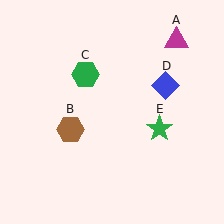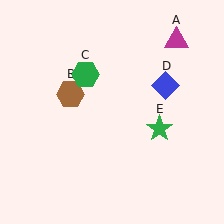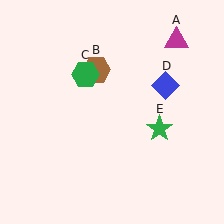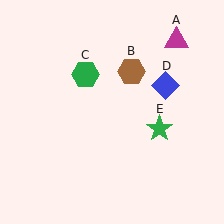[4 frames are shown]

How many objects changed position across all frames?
1 object changed position: brown hexagon (object B).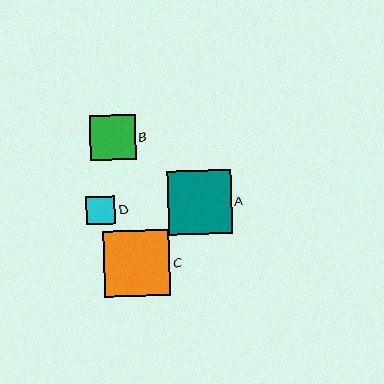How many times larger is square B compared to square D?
Square B is approximately 1.6 times the size of square D.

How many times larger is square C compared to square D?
Square C is approximately 2.3 times the size of square D.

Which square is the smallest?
Square D is the smallest with a size of approximately 29 pixels.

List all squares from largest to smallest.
From largest to smallest: C, A, B, D.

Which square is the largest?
Square C is the largest with a size of approximately 66 pixels.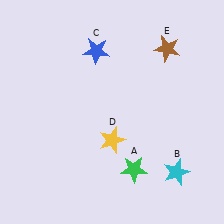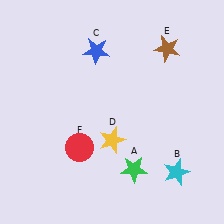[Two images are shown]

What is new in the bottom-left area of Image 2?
A red circle (F) was added in the bottom-left area of Image 2.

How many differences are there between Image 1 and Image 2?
There is 1 difference between the two images.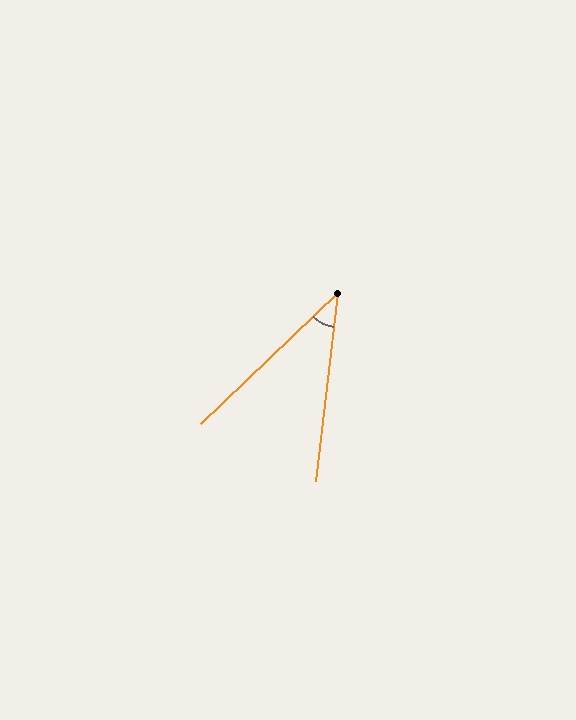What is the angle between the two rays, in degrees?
Approximately 39 degrees.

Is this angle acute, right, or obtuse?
It is acute.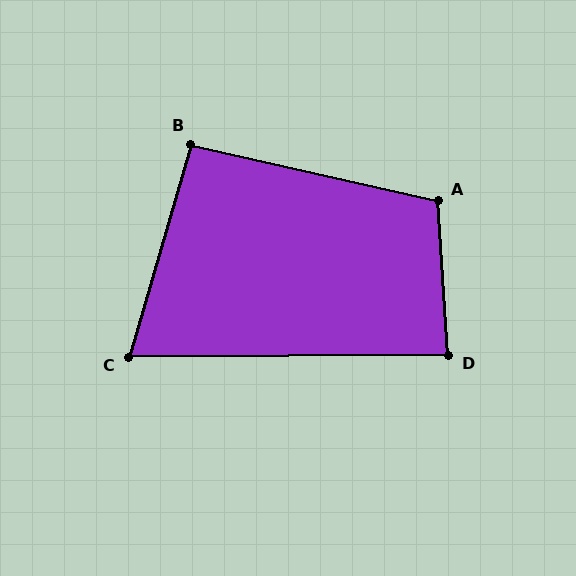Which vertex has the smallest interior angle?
C, at approximately 74 degrees.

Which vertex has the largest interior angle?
A, at approximately 106 degrees.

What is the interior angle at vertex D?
Approximately 87 degrees (approximately right).